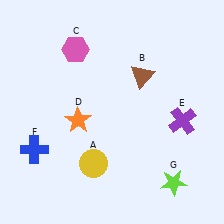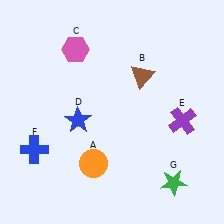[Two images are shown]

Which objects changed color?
A changed from yellow to orange. D changed from orange to blue. G changed from lime to green.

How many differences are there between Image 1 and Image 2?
There are 3 differences between the two images.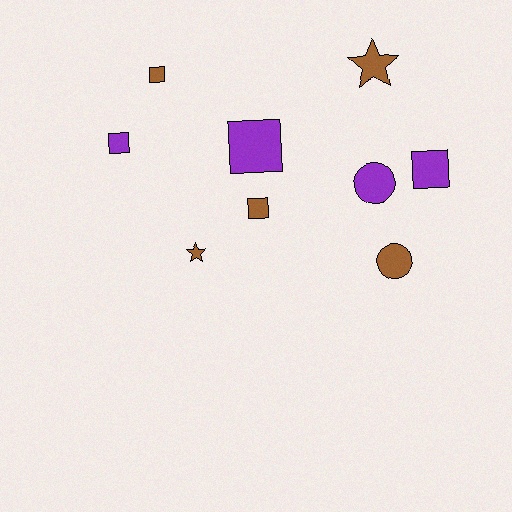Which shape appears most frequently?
Square, with 5 objects.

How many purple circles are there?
There is 1 purple circle.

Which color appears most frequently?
Brown, with 5 objects.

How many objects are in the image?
There are 9 objects.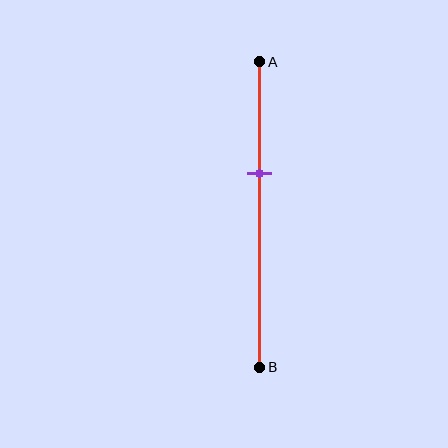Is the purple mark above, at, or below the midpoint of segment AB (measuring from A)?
The purple mark is above the midpoint of segment AB.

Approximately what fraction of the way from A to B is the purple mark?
The purple mark is approximately 35% of the way from A to B.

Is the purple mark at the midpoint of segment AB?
No, the mark is at about 35% from A, not at the 50% midpoint.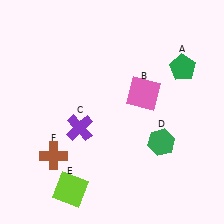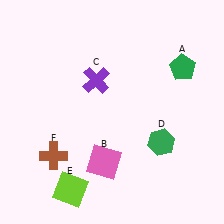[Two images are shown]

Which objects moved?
The objects that moved are: the pink square (B), the purple cross (C).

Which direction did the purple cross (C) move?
The purple cross (C) moved up.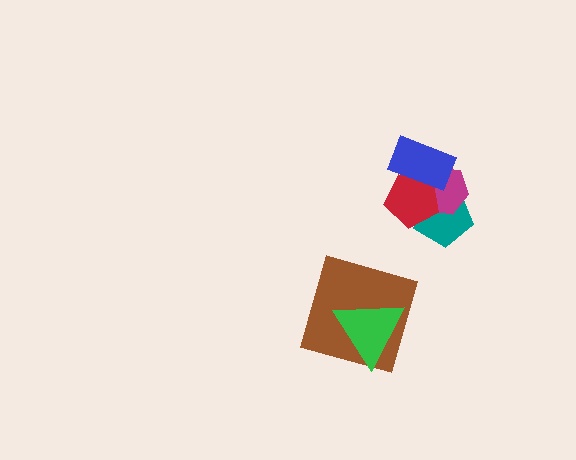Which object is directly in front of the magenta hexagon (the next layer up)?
The red pentagon is directly in front of the magenta hexagon.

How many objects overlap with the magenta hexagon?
3 objects overlap with the magenta hexagon.